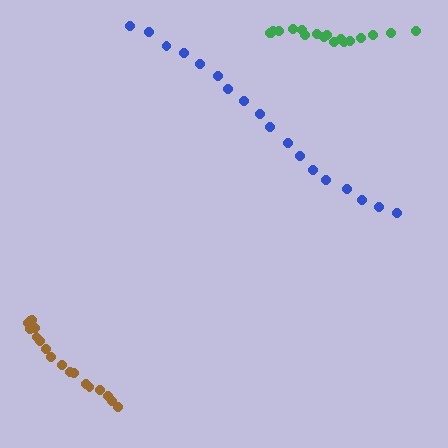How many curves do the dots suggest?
There are 3 distinct paths.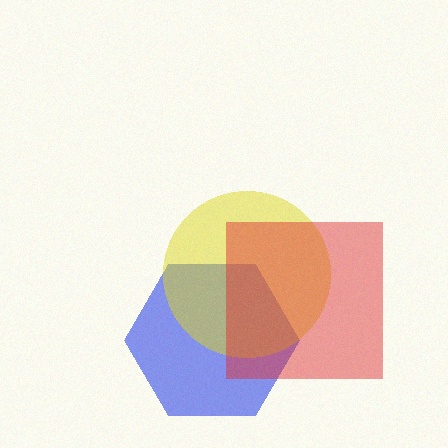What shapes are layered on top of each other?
The layered shapes are: a blue hexagon, a yellow circle, a red square.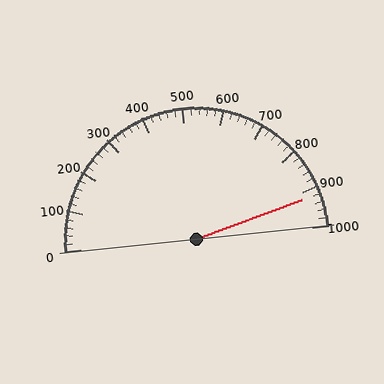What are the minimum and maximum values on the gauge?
The gauge ranges from 0 to 1000.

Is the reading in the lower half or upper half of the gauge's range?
The reading is in the upper half of the range (0 to 1000).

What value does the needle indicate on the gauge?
The needle indicates approximately 920.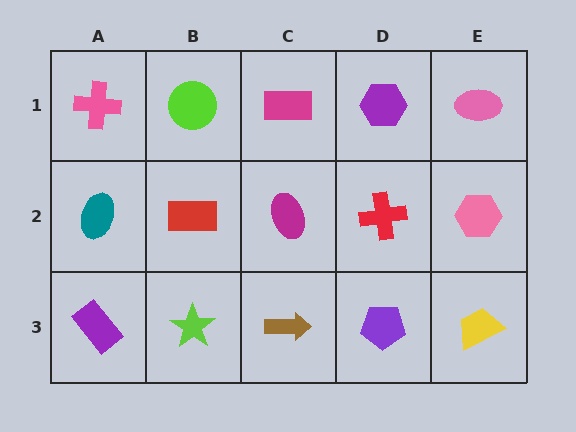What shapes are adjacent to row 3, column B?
A red rectangle (row 2, column B), a purple rectangle (row 3, column A), a brown arrow (row 3, column C).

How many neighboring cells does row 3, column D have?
3.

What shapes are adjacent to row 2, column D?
A purple hexagon (row 1, column D), a purple pentagon (row 3, column D), a magenta ellipse (row 2, column C), a pink hexagon (row 2, column E).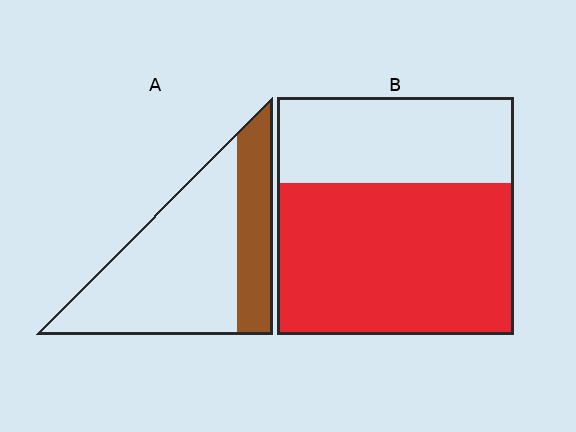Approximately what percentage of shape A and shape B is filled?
A is approximately 30% and B is approximately 65%.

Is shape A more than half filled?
No.